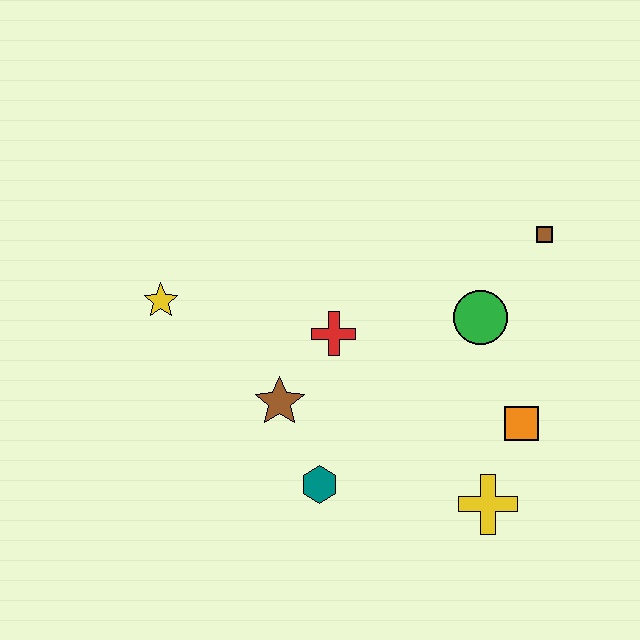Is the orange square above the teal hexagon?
Yes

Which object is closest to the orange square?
The yellow cross is closest to the orange square.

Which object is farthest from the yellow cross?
The yellow star is farthest from the yellow cross.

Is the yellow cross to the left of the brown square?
Yes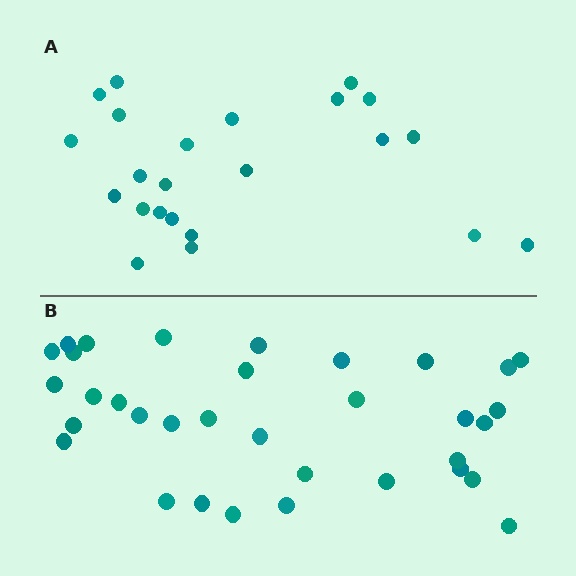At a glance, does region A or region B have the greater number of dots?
Region B (the bottom region) has more dots.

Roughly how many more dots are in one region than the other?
Region B has roughly 12 or so more dots than region A.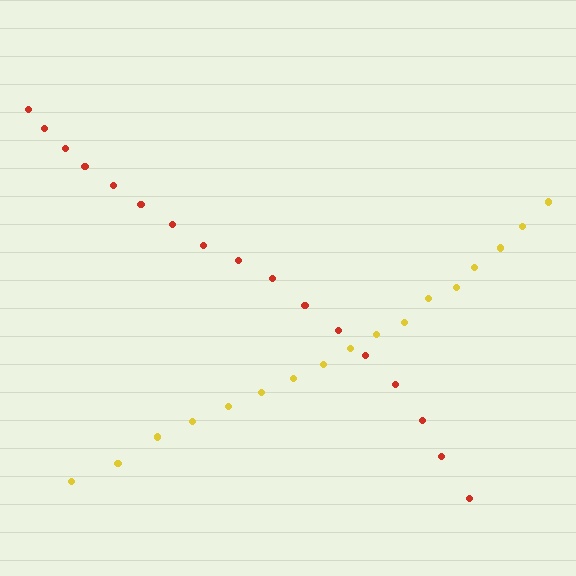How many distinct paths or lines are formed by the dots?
There are 2 distinct paths.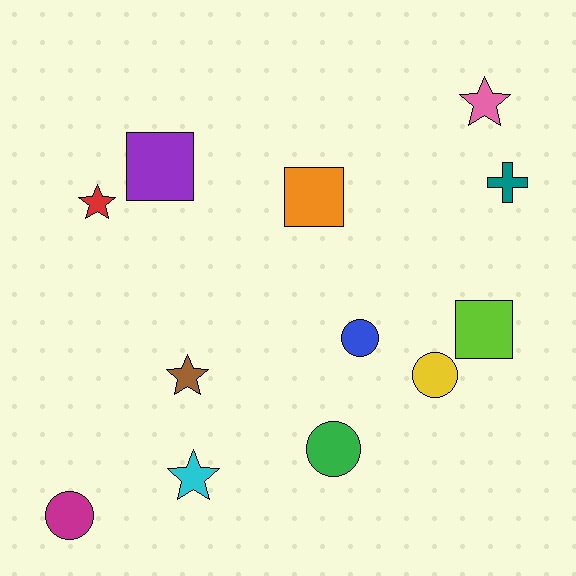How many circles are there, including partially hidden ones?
There are 4 circles.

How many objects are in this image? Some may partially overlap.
There are 12 objects.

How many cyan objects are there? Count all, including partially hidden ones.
There is 1 cyan object.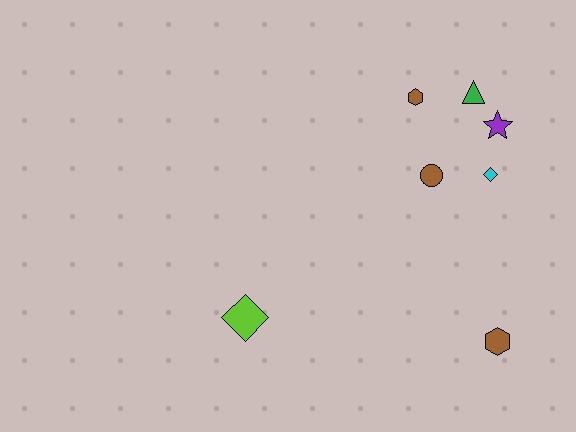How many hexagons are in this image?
There are 2 hexagons.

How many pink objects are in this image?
There are no pink objects.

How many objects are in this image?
There are 7 objects.